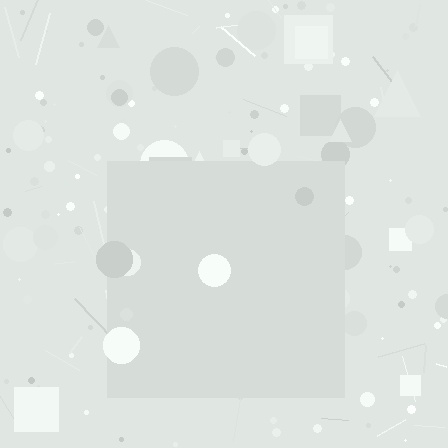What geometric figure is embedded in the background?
A square is embedded in the background.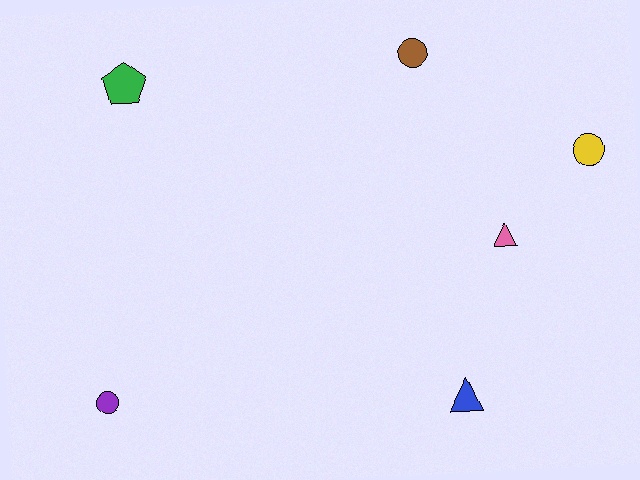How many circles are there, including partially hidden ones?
There are 3 circles.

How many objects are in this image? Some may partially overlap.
There are 6 objects.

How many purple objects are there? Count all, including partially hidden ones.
There is 1 purple object.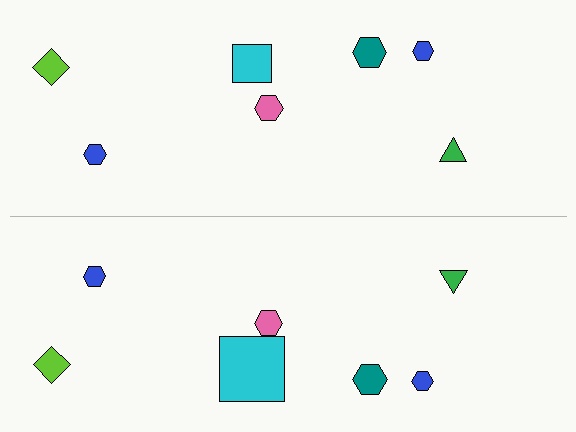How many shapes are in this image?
There are 14 shapes in this image.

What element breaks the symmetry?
The cyan square on the bottom side has a different size than its mirror counterpart.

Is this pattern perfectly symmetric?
No, the pattern is not perfectly symmetric. The cyan square on the bottom side has a different size than its mirror counterpart.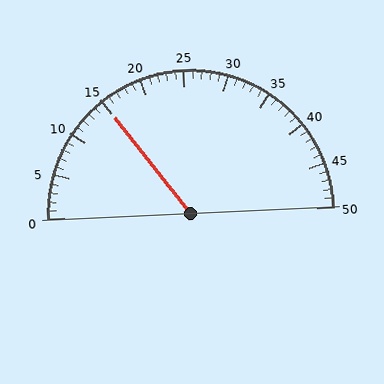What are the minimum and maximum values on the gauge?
The gauge ranges from 0 to 50.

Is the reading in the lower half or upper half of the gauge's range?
The reading is in the lower half of the range (0 to 50).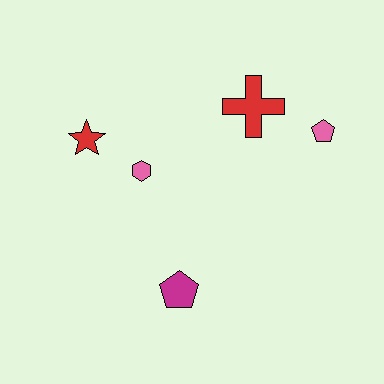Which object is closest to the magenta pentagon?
The pink hexagon is closest to the magenta pentagon.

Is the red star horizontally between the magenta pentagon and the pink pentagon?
No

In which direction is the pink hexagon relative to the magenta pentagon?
The pink hexagon is above the magenta pentagon.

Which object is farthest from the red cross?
The magenta pentagon is farthest from the red cross.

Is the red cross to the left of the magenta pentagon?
No